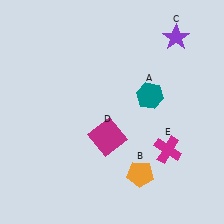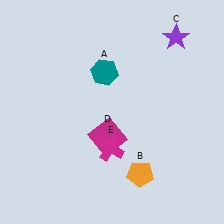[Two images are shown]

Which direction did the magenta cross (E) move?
The magenta cross (E) moved left.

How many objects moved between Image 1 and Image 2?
2 objects moved between the two images.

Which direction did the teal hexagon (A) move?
The teal hexagon (A) moved left.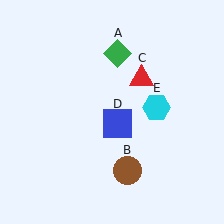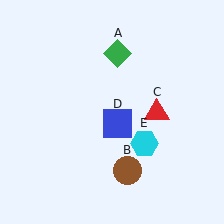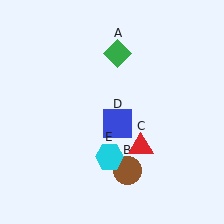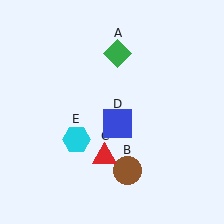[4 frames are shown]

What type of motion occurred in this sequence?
The red triangle (object C), cyan hexagon (object E) rotated clockwise around the center of the scene.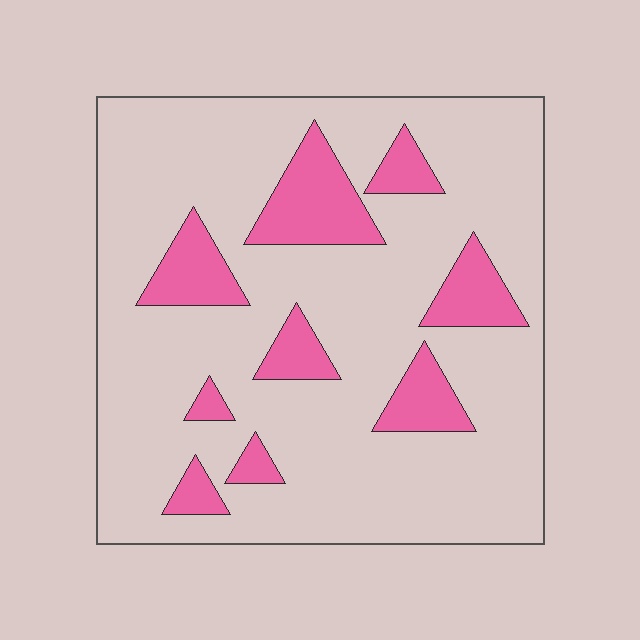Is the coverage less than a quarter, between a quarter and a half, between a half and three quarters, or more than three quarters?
Less than a quarter.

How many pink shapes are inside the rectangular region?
9.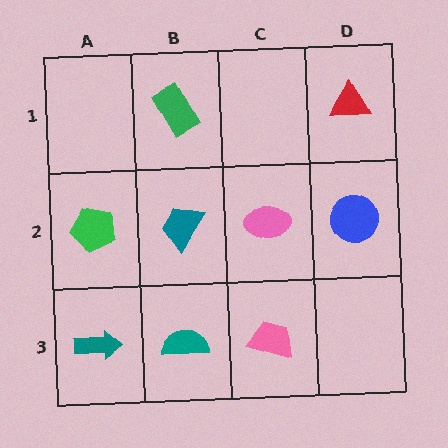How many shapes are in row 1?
2 shapes.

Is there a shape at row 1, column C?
No, that cell is empty.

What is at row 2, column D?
A blue circle.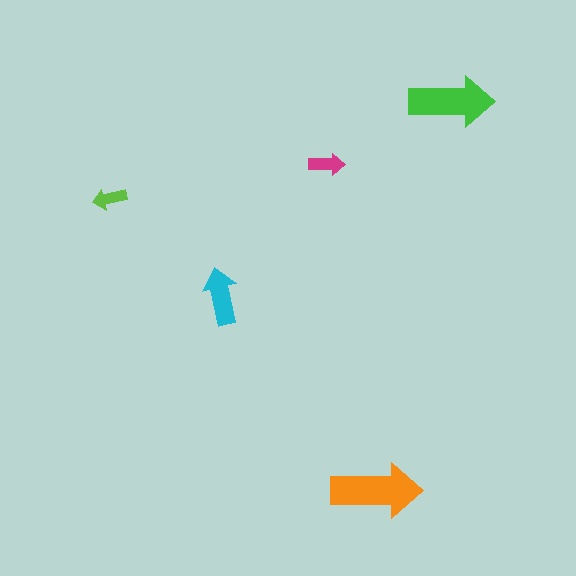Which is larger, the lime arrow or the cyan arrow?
The cyan one.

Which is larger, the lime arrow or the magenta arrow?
The magenta one.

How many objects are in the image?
There are 5 objects in the image.